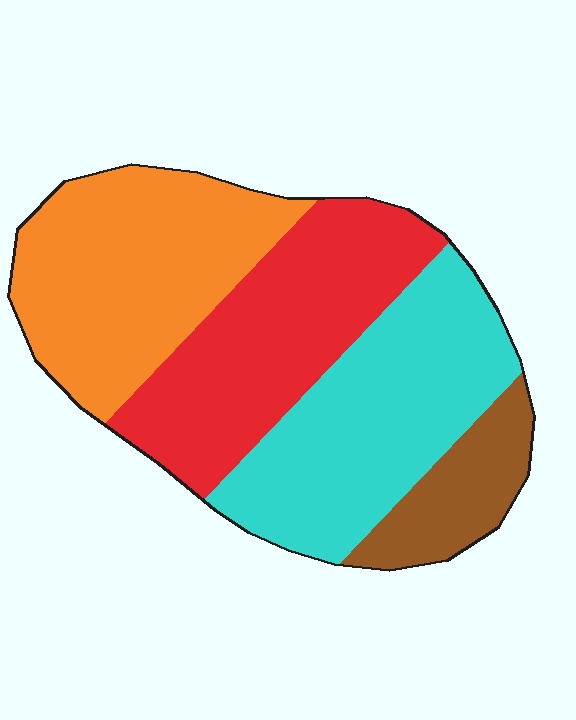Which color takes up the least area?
Brown, at roughly 10%.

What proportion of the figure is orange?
Orange takes up between a sixth and a third of the figure.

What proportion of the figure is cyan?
Cyan takes up about one third (1/3) of the figure.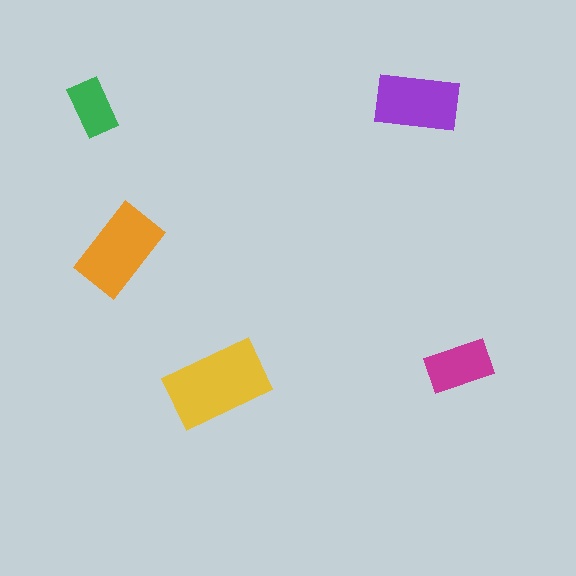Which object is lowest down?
The yellow rectangle is bottommost.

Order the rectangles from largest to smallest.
the yellow one, the orange one, the purple one, the magenta one, the green one.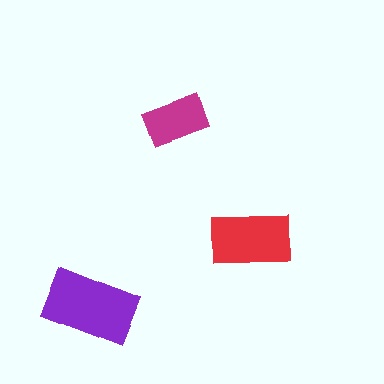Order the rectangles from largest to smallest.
the purple one, the red one, the magenta one.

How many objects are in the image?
There are 3 objects in the image.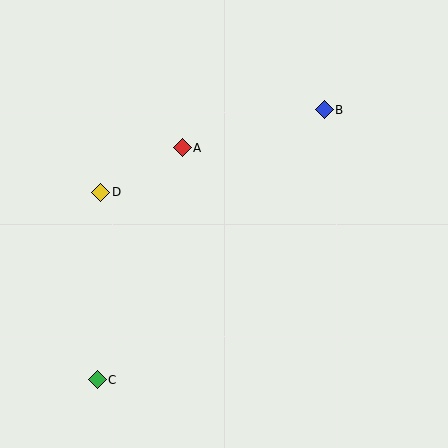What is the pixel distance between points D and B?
The distance between D and B is 238 pixels.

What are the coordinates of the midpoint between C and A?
The midpoint between C and A is at (140, 264).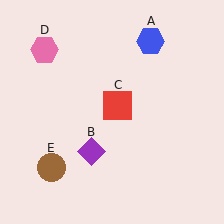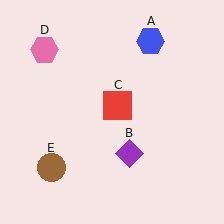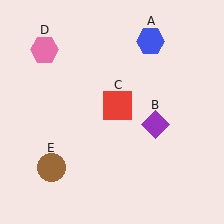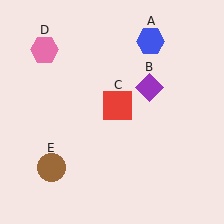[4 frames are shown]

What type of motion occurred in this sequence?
The purple diamond (object B) rotated counterclockwise around the center of the scene.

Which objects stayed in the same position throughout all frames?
Blue hexagon (object A) and red square (object C) and pink hexagon (object D) and brown circle (object E) remained stationary.